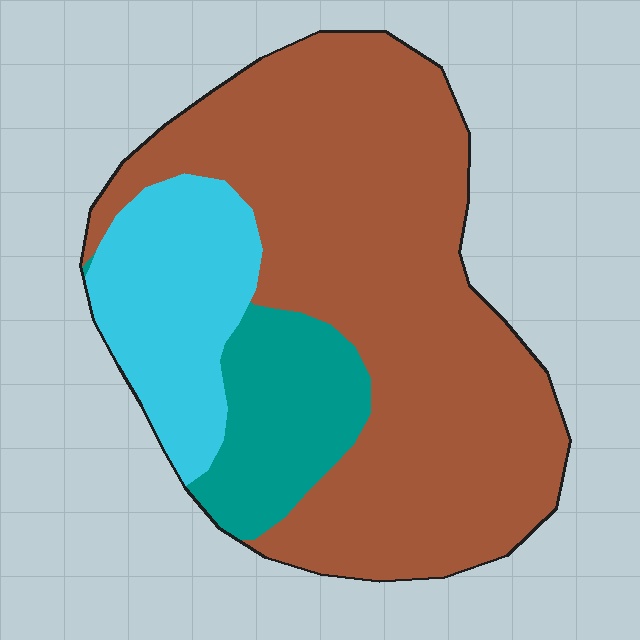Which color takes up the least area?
Teal, at roughly 15%.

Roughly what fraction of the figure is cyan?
Cyan takes up about one fifth (1/5) of the figure.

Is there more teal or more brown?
Brown.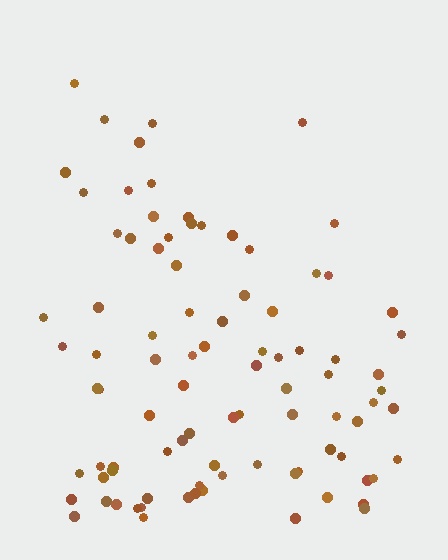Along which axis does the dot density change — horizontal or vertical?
Vertical.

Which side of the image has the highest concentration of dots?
The bottom.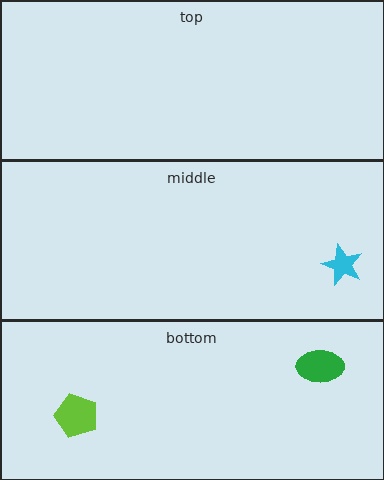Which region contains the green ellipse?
The bottom region.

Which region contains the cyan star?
The middle region.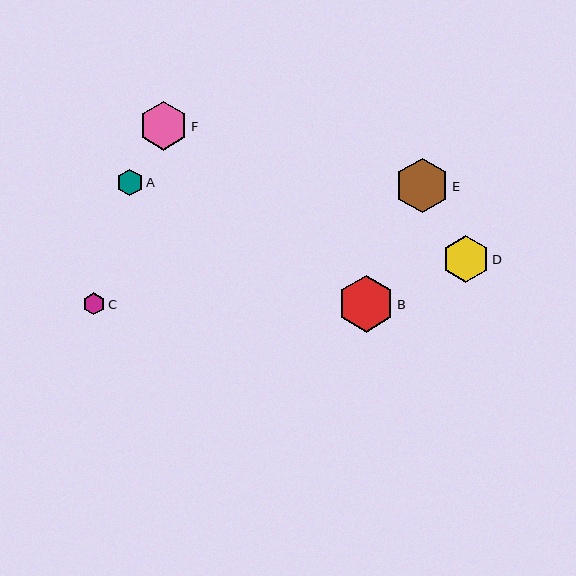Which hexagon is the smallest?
Hexagon C is the smallest with a size of approximately 22 pixels.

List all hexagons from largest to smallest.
From largest to smallest: B, E, F, D, A, C.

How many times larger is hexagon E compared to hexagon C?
Hexagon E is approximately 2.5 times the size of hexagon C.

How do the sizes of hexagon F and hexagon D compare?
Hexagon F and hexagon D are approximately the same size.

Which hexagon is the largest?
Hexagon B is the largest with a size of approximately 57 pixels.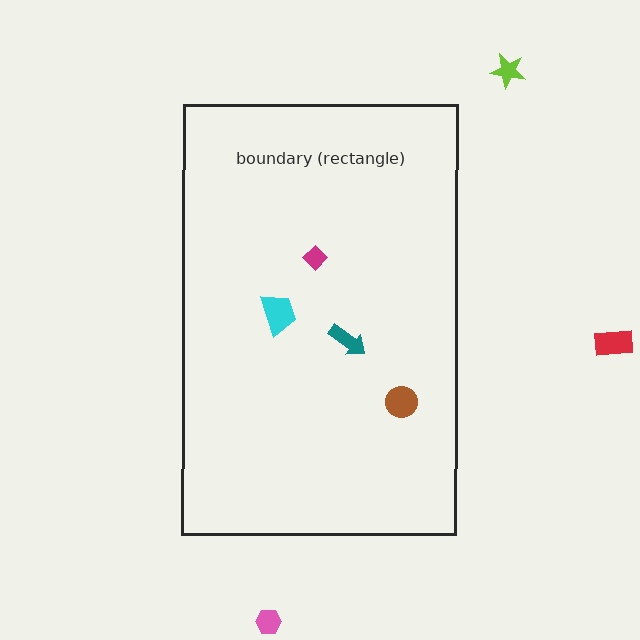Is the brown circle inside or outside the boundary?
Inside.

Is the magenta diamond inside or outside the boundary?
Inside.